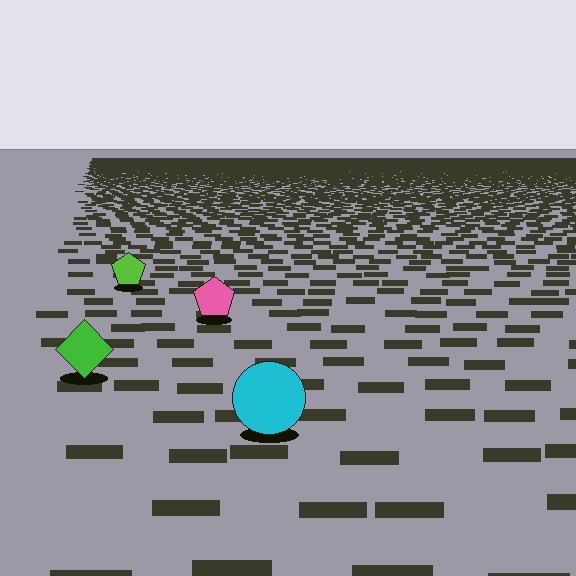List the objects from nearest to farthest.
From nearest to farthest: the cyan circle, the green diamond, the pink pentagon, the lime pentagon.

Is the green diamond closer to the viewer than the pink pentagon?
Yes. The green diamond is closer — you can tell from the texture gradient: the ground texture is coarser near it.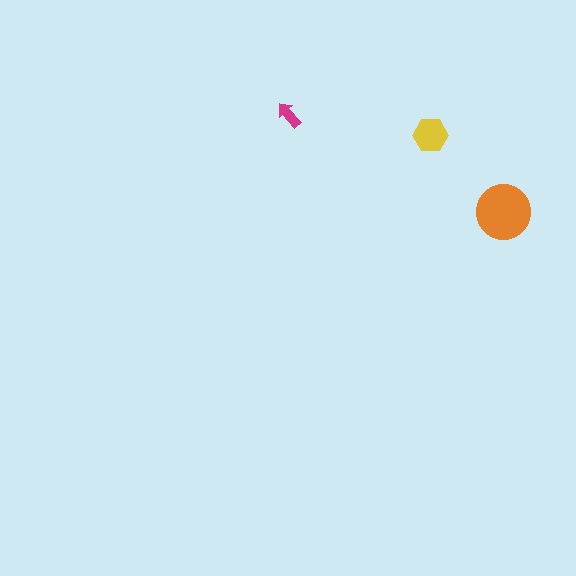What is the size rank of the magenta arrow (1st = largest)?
3rd.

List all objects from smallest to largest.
The magenta arrow, the yellow hexagon, the orange circle.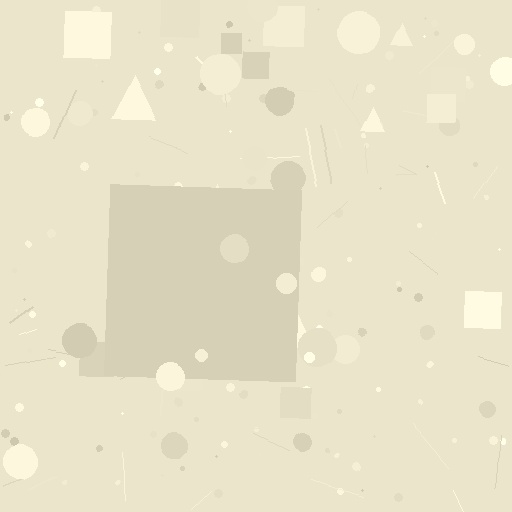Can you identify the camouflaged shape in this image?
The camouflaged shape is a square.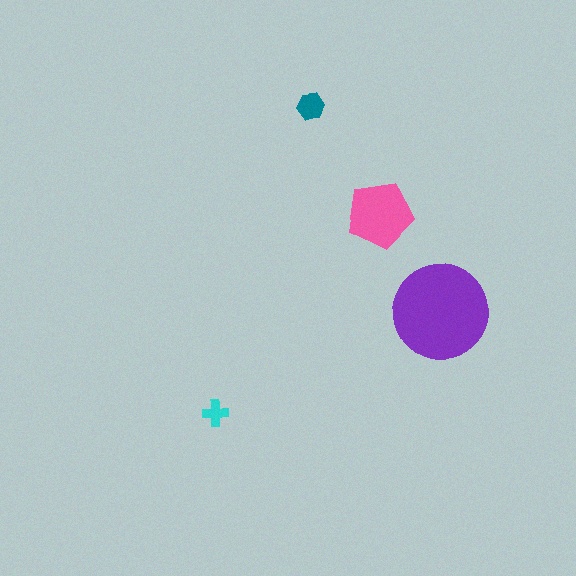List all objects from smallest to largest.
The cyan cross, the teal hexagon, the pink pentagon, the purple circle.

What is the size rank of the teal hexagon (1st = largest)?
3rd.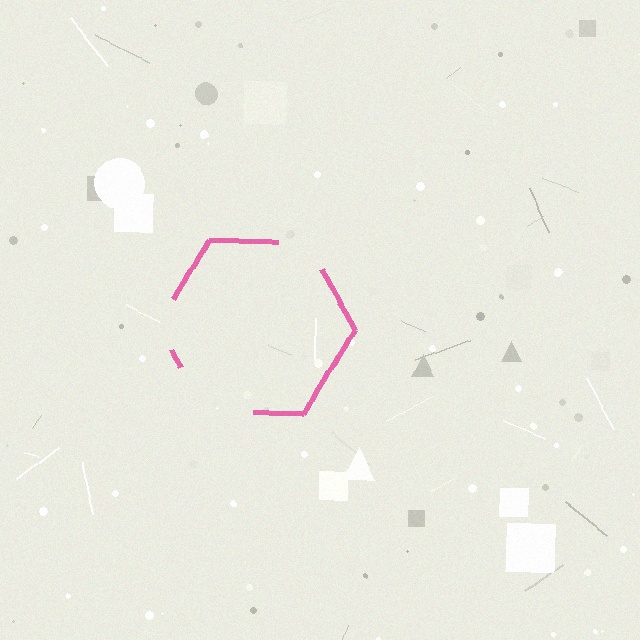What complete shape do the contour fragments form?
The contour fragments form a hexagon.